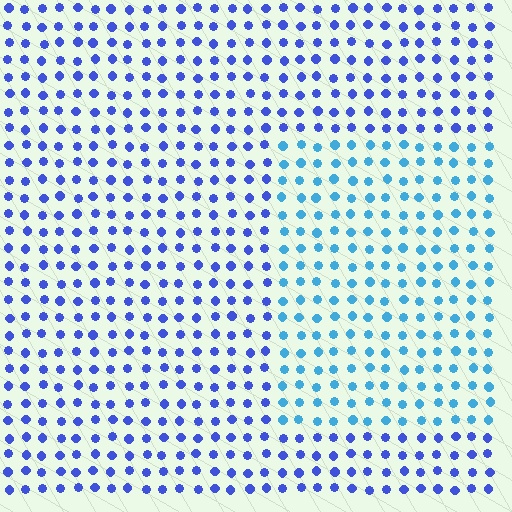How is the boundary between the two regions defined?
The boundary is defined purely by a slight shift in hue (about 35 degrees). Spacing, size, and orientation are identical on both sides.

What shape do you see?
I see a rectangle.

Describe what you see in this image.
The image is filled with small blue elements in a uniform arrangement. A rectangle-shaped region is visible where the elements are tinted to a slightly different hue, forming a subtle color boundary.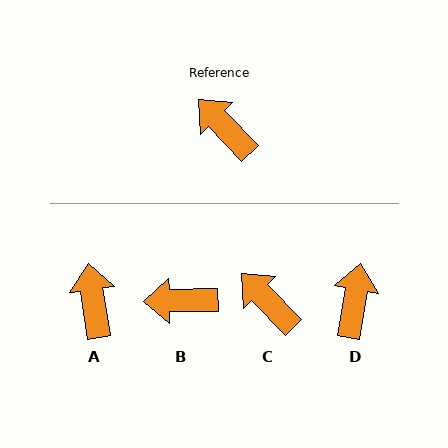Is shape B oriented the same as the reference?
No, it is off by about 47 degrees.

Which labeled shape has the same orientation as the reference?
C.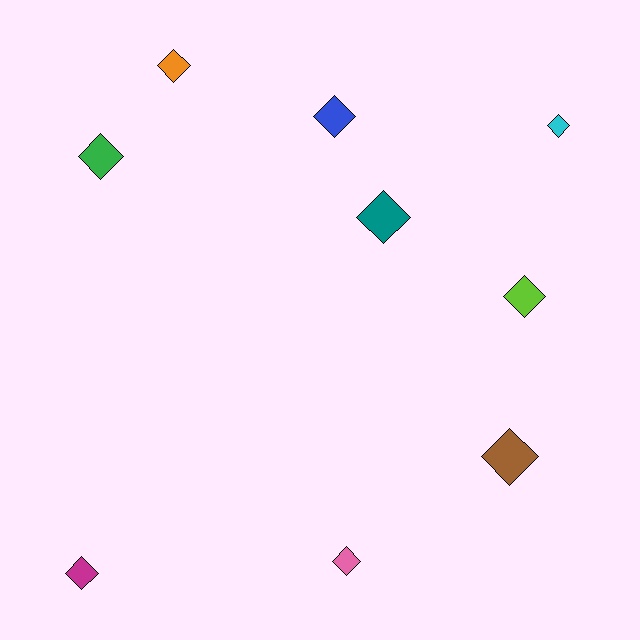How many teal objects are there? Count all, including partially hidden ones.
There is 1 teal object.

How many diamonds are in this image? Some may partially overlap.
There are 9 diamonds.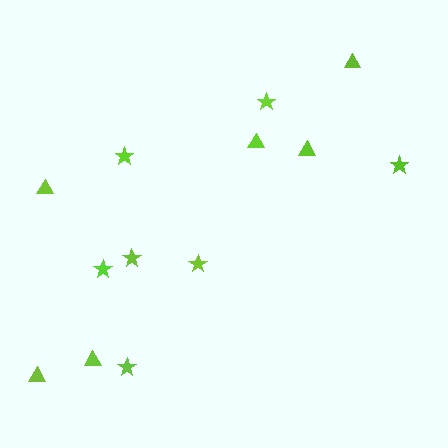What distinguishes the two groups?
There are 2 groups: one group of triangles (6) and one group of stars (7).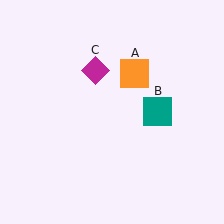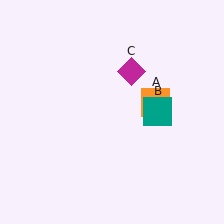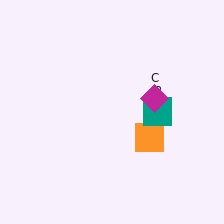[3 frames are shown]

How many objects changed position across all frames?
2 objects changed position: orange square (object A), magenta diamond (object C).